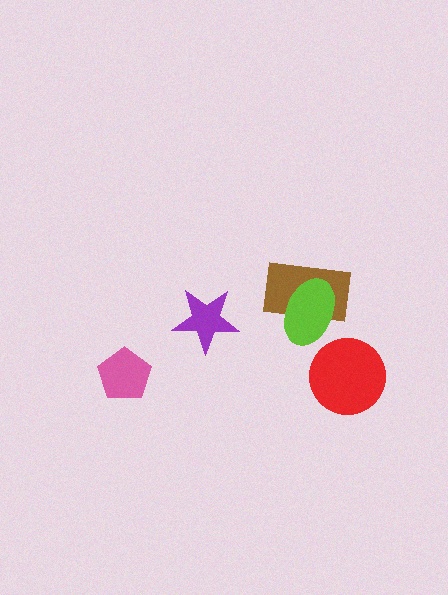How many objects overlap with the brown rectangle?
1 object overlaps with the brown rectangle.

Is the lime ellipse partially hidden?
No, no other shape covers it.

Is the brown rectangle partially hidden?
Yes, it is partially covered by another shape.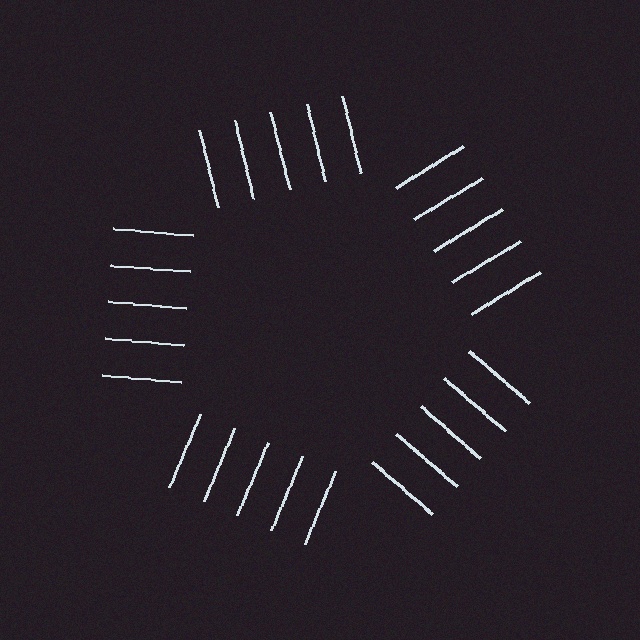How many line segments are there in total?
25 — 5 along each of the 5 edges.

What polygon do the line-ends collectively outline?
An illusory pentagon — the line segments terminate on its edges but no continuous stroke is drawn.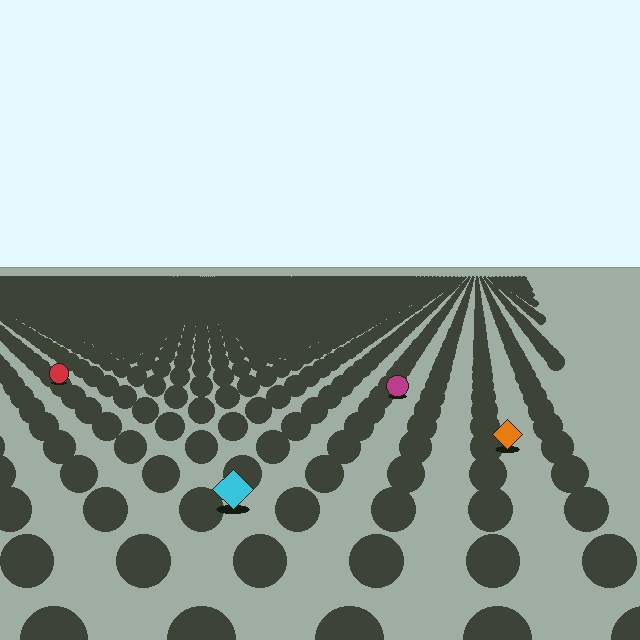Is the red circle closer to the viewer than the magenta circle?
No. The magenta circle is closer — you can tell from the texture gradient: the ground texture is coarser near it.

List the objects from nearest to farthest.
From nearest to farthest: the cyan diamond, the orange diamond, the magenta circle, the red circle.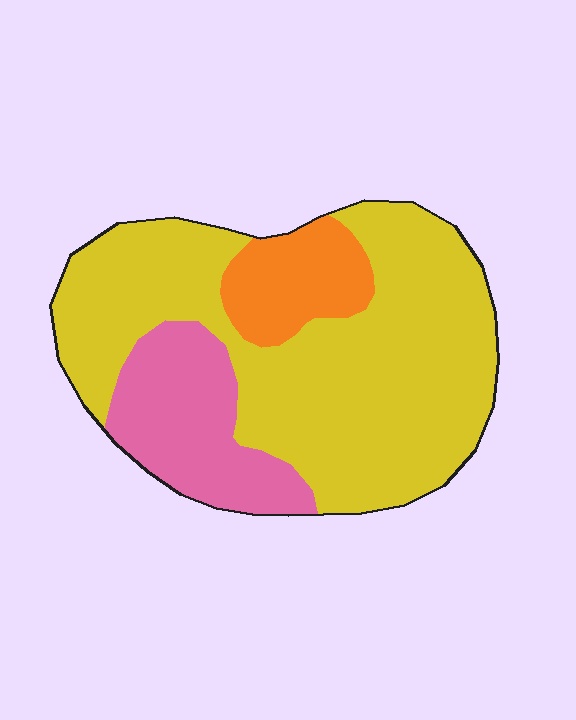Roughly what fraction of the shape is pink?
Pink covers 20% of the shape.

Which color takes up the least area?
Orange, at roughly 10%.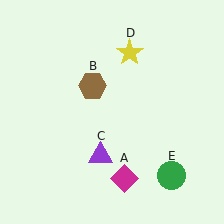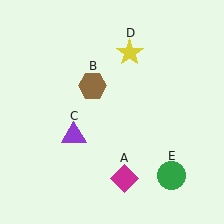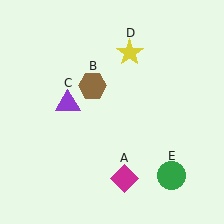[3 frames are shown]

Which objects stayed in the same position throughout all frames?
Magenta diamond (object A) and brown hexagon (object B) and yellow star (object D) and green circle (object E) remained stationary.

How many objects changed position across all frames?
1 object changed position: purple triangle (object C).